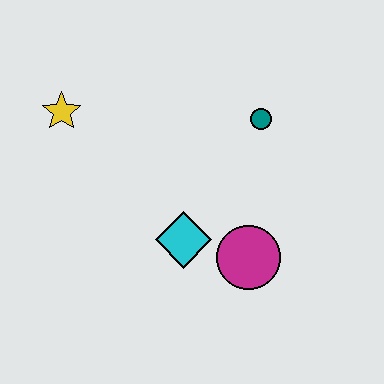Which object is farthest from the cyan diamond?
The yellow star is farthest from the cyan diamond.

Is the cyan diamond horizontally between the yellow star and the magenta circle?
Yes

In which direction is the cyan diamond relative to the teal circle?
The cyan diamond is below the teal circle.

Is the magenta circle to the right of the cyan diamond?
Yes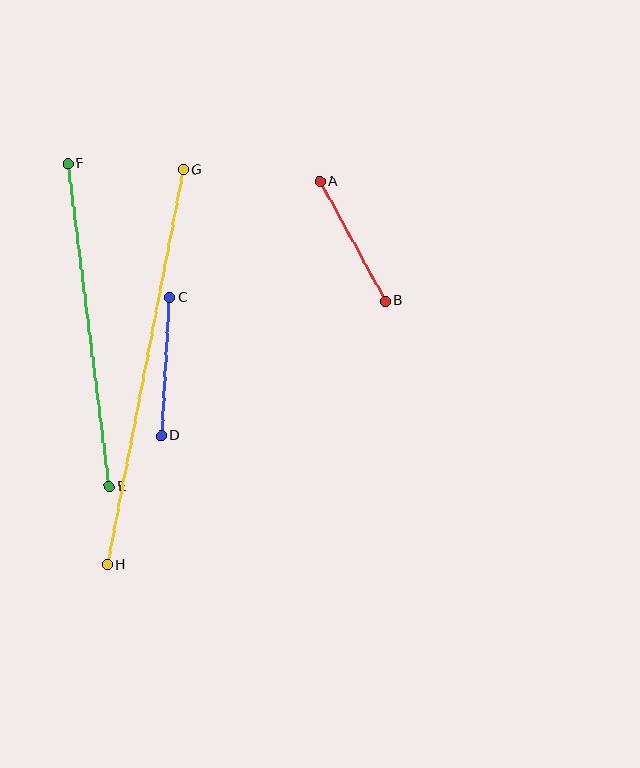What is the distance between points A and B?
The distance is approximately 137 pixels.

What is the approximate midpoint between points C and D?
The midpoint is at approximately (166, 367) pixels.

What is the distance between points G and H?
The distance is approximately 402 pixels.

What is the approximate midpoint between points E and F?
The midpoint is at approximately (88, 325) pixels.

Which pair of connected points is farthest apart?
Points G and H are farthest apart.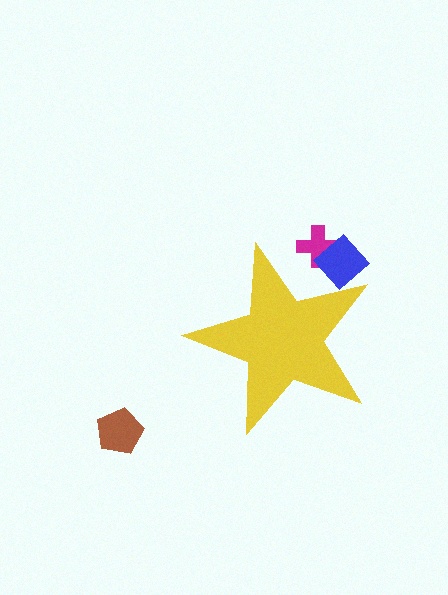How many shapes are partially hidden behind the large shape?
2 shapes are partially hidden.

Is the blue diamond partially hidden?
Yes, the blue diamond is partially hidden behind the yellow star.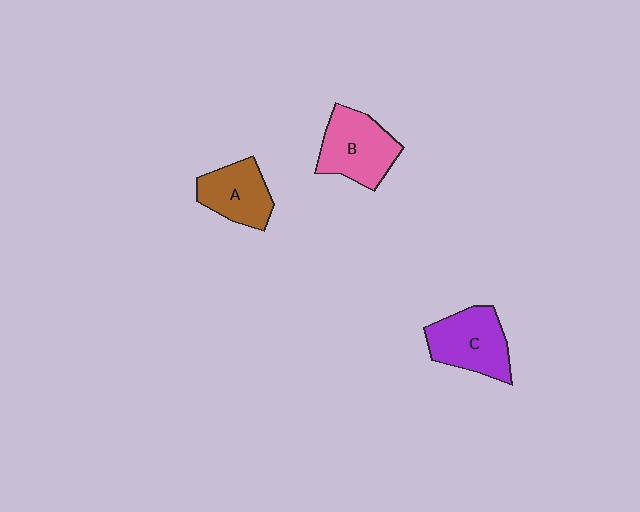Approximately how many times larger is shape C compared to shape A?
Approximately 1.2 times.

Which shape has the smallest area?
Shape A (brown).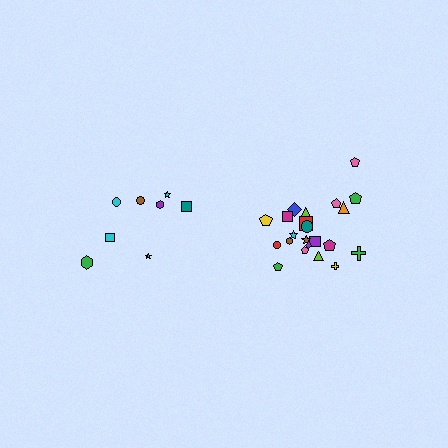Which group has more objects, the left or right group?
The right group.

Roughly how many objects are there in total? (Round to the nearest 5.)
Roughly 30 objects in total.